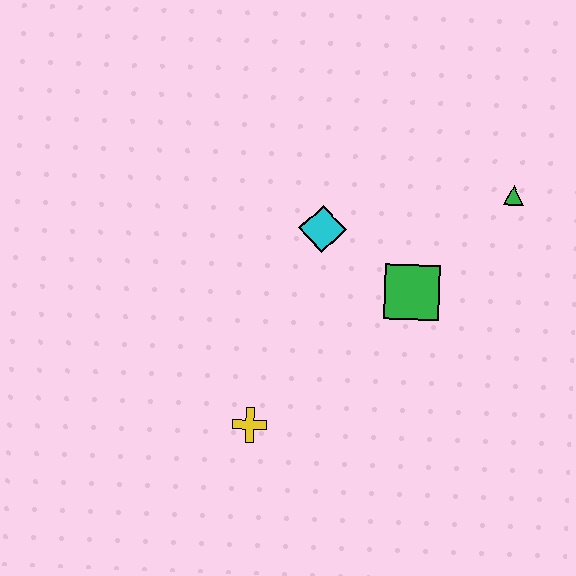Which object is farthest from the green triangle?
The yellow cross is farthest from the green triangle.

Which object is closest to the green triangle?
The green square is closest to the green triangle.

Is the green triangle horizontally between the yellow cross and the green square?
No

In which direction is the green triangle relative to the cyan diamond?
The green triangle is to the right of the cyan diamond.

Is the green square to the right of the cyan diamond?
Yes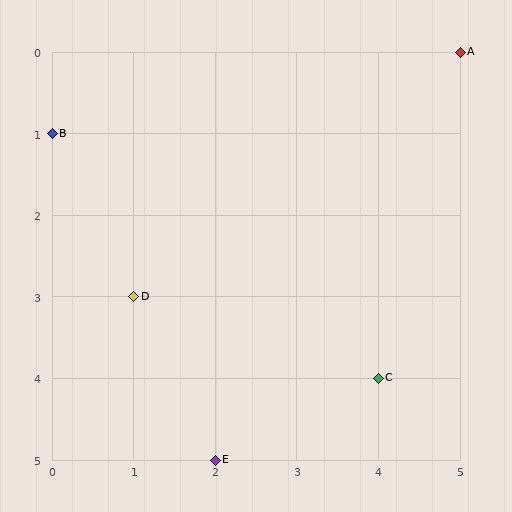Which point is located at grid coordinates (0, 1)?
Point B is at (0, 1).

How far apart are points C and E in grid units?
Points C and E are 2 columns and 1 row apart (about 2.2 grid units diagonally).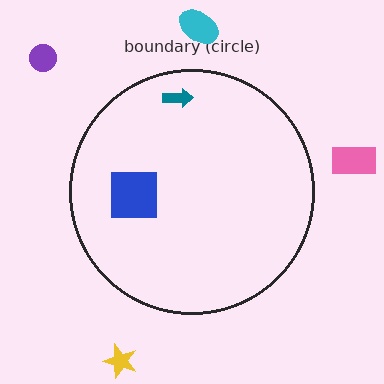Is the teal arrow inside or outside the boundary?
Inside.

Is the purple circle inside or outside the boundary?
Outside.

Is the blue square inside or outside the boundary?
Inside.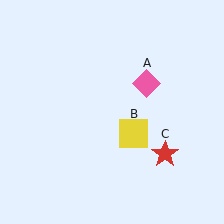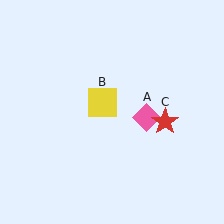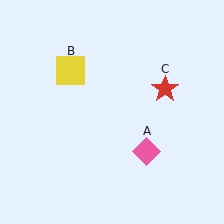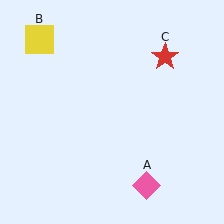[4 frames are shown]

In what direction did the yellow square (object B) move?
The yellow square (object B) moved up and to the left.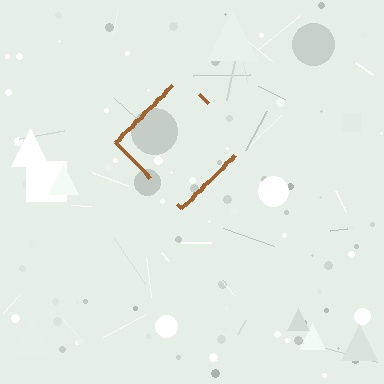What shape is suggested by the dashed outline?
The dashed outline suggests a diamond.